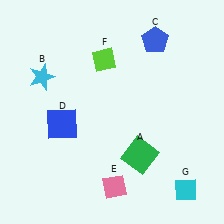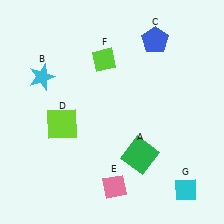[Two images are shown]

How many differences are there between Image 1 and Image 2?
There is 1 difference between the two images.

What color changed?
The square (D) changed from blue in Image 1 to lime in Image 2.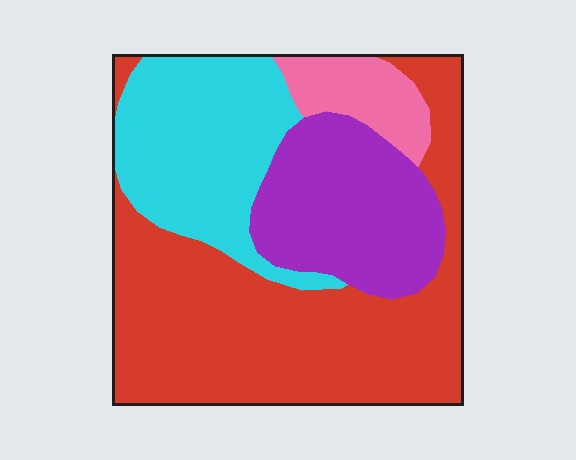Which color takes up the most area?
Red, at roughly 45%.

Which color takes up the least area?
Pink, at roughly 10%.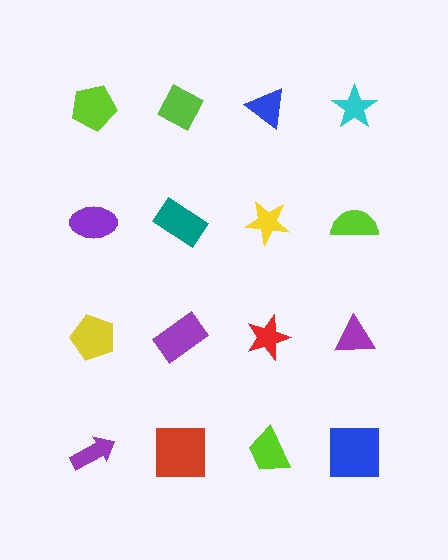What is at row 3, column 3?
A red star.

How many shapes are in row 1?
4 shapes.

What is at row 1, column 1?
A lime pentagon.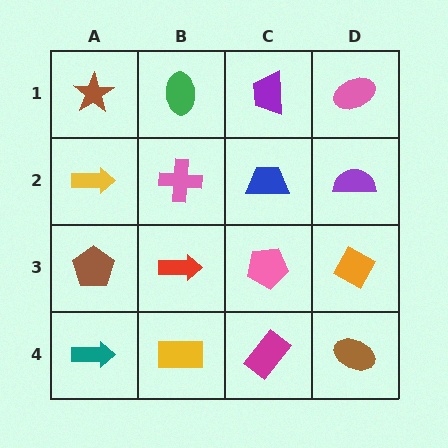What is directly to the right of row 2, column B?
A blue trapezoid.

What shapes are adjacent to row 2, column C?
A purple trapezoid (row 1, column C), a pink pentagon (row 3, column C), a pink cross (row 2, column B), a purple semicircle (row 2, column D).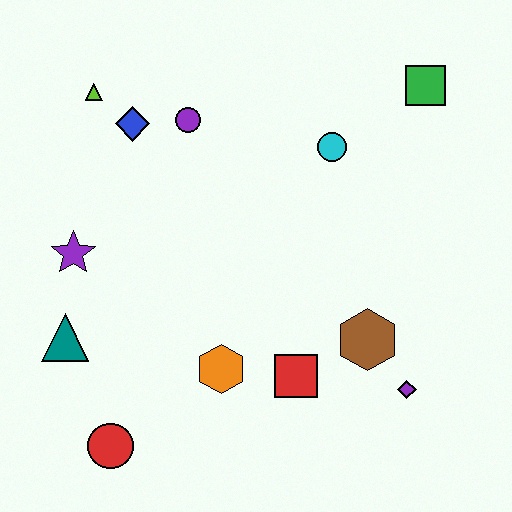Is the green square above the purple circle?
Yes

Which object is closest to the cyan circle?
The green square is closest to the cyan circle.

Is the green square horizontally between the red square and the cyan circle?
No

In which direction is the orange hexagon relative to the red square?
The orange hexagon is to the left of the red square.